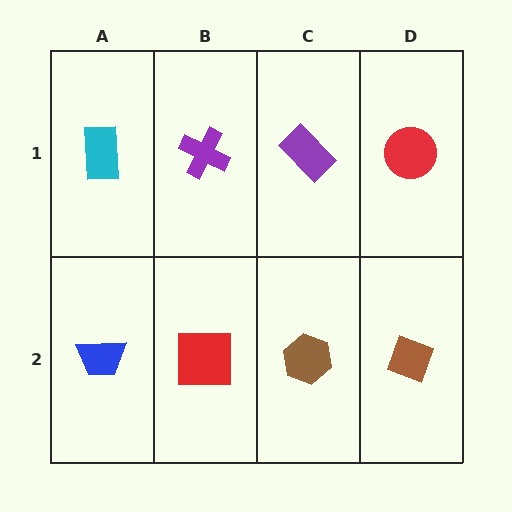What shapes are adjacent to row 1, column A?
A blue trapezoid (row 2, column A), a purple cross (row 1, column B).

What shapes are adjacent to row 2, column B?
A purple cross (row 1, column B), a blue trapezoid (row 2, column A), a brown hexagon (row 2, column C).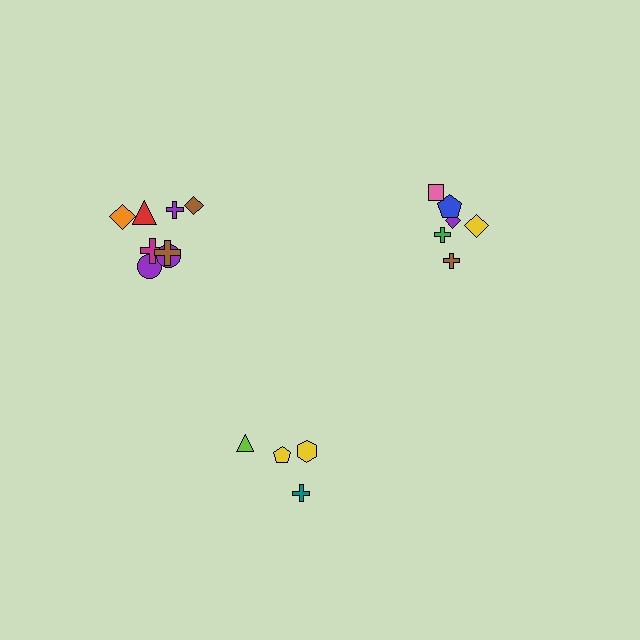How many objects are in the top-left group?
There are 8 objects.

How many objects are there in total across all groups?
There are 18 objects.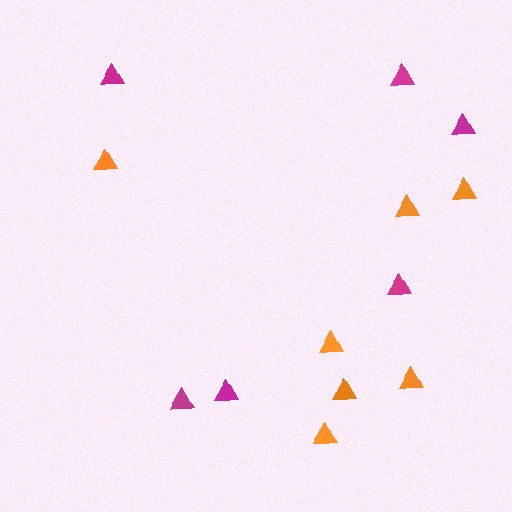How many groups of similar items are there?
There are 2 groups: one group of orange triangles (7) and one group of magenta triangles (6).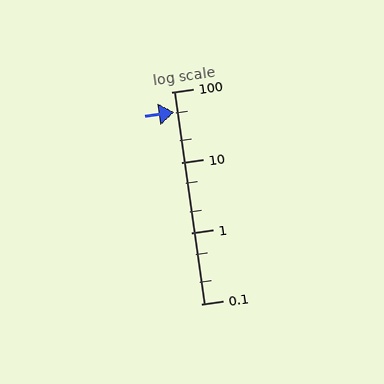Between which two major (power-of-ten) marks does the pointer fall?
The pointer is between 10 and 100.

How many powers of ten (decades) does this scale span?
The scale spans 3 decades, from 0.1 to 100.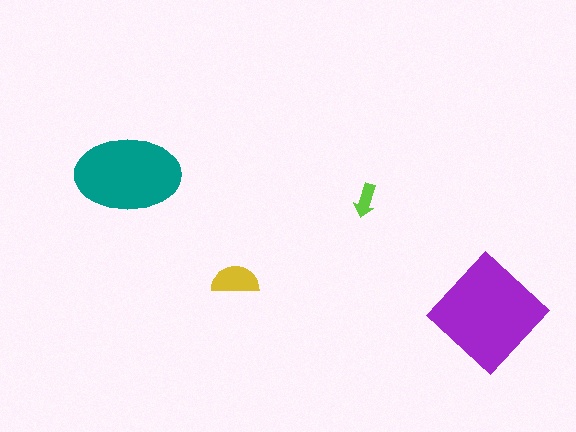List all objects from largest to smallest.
The purple diamond, the teal ellipse, the yellow semicircle, the lime arrow.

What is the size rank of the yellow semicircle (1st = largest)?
3rd.